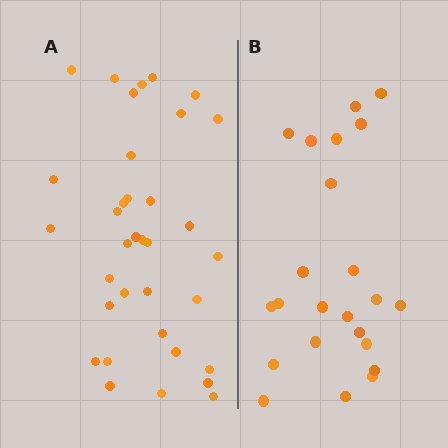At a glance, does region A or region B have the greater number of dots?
Region A (the left region) has more dots.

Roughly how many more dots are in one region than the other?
Region A has roughly 12 or so more dots than region B.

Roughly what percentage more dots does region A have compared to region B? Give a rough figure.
About 50% more.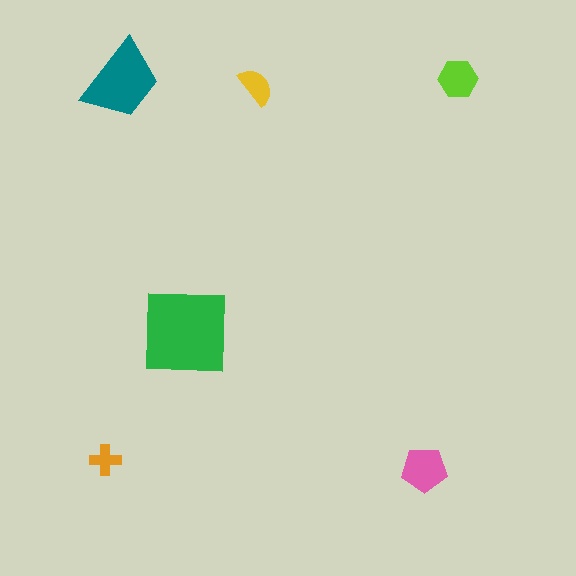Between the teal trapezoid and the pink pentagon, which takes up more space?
The teal trapezoid.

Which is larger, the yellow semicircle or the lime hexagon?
The lime hexagon.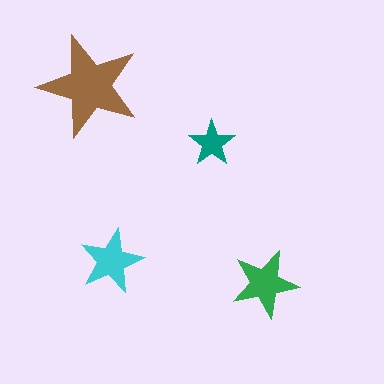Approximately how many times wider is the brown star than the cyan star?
About 1.5 times wider.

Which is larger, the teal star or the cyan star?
The cyan one.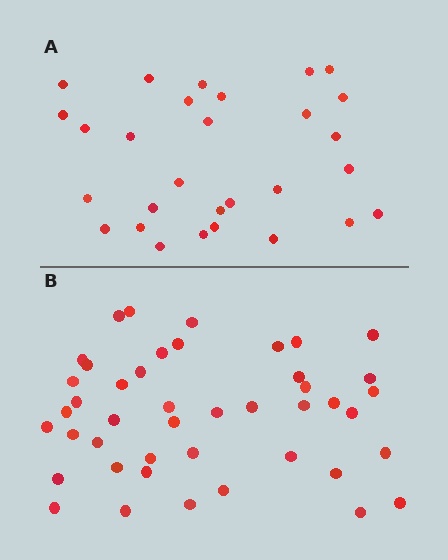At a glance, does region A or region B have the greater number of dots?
Region B (the bottom region) has more dots.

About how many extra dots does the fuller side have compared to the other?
Region B has approximately 15 more dots than region A.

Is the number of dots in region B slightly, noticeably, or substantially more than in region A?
Region B has substantially more. The ratio is roughly 1.5 to 1.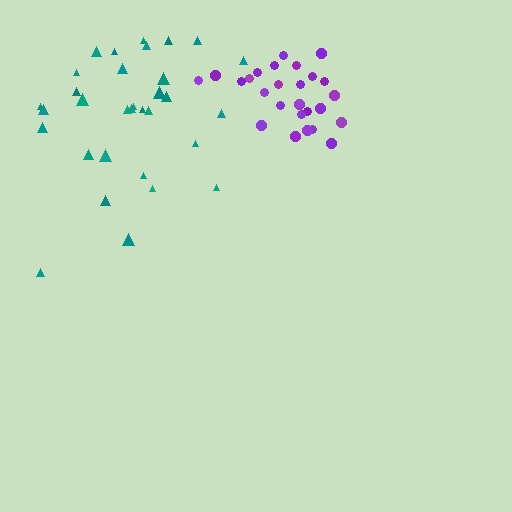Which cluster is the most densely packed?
Purple.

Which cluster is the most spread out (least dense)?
Teal.